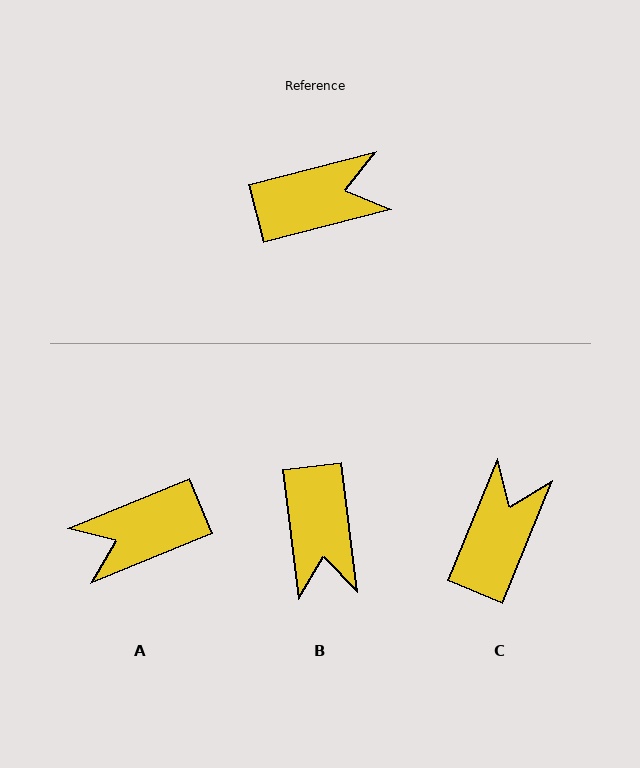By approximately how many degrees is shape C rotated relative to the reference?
Approximately 53 degrees counter-clockwise.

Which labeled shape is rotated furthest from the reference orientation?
A, about 172 degrees away.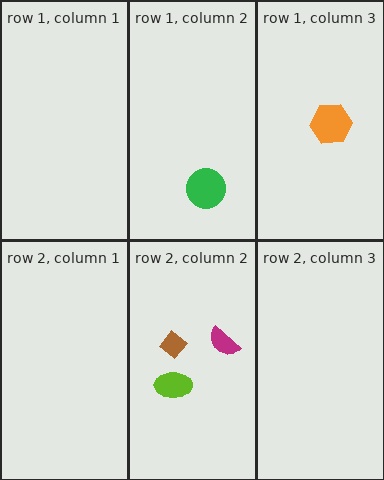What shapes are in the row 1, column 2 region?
The green circle.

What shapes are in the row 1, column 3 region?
The orange hexagon.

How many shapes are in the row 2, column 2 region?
3.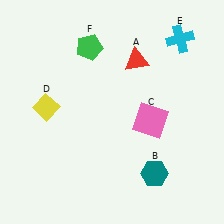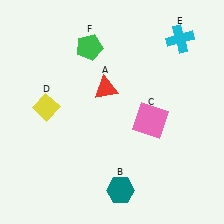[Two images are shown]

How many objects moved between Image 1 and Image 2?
2 objects moved between the two images.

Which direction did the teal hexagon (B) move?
The teal hexagon (B) moved left.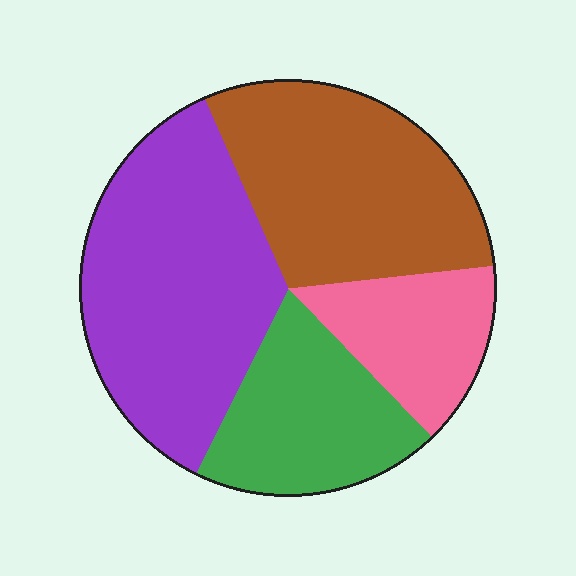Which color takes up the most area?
Purple, at roughly 35%.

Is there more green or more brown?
Brown.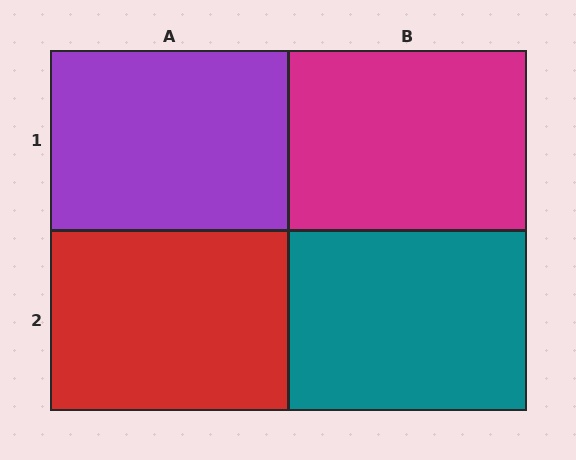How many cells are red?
1 cell is red.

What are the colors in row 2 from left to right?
Red, teal.